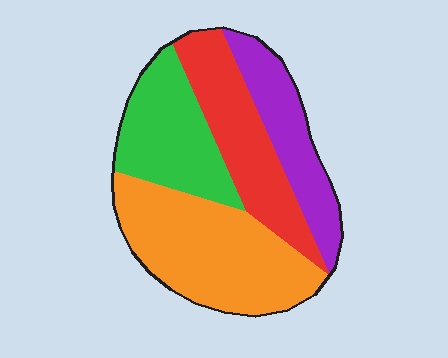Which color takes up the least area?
Purple, at roughly 20%.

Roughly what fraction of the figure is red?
Red takes up about one quarter (1/4) of the figure.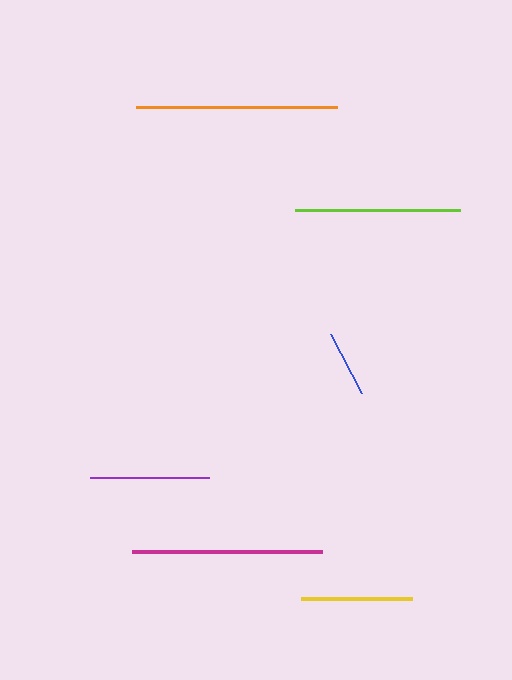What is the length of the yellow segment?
The yellow segment is approximately 111 pixels long.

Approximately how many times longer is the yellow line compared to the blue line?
The yellow line is approximately 1.7 times the length of the blue line.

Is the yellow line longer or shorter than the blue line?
The yellow line is longer than the blue line.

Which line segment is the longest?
The orange line is the longest at approximately 201 pixels.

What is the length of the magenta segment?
The magenta segment is approximately 191 pixels long.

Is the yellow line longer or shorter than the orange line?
The orange line is longer than the yellow line.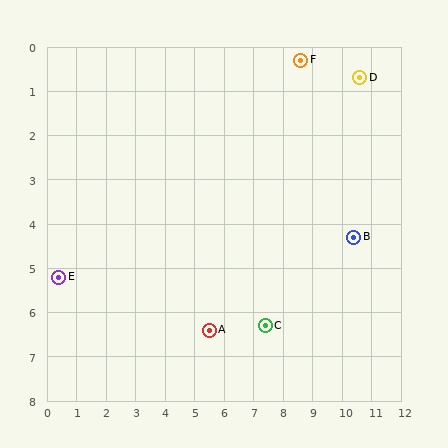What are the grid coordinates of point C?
Point C is at approximately (7.4, 6.3).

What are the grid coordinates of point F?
Point F is at approximately (8.6, 0.3).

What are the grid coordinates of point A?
Point A is at approximately (5.5, 6.4).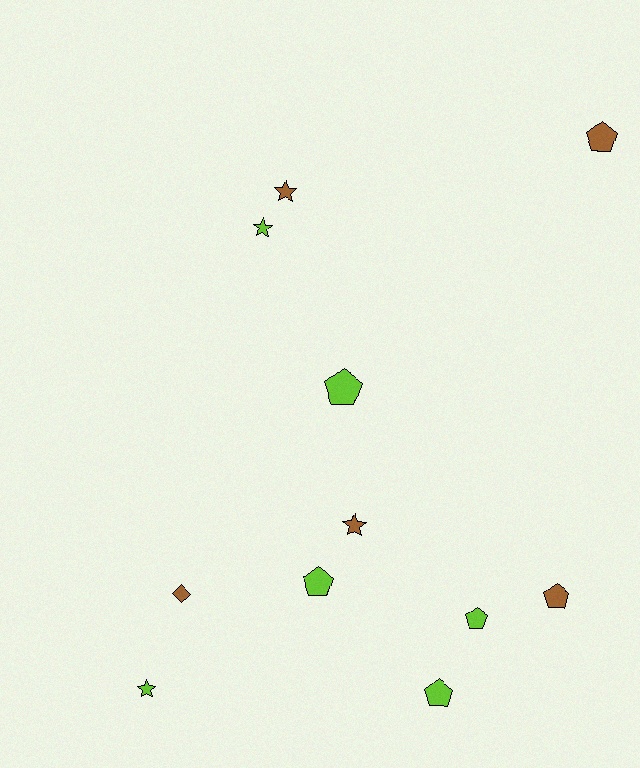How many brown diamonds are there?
There is 1 brown diamond.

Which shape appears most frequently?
Pentagon, with 6 objects.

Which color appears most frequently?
Lime, with 6 objects.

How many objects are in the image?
There are 11 objects.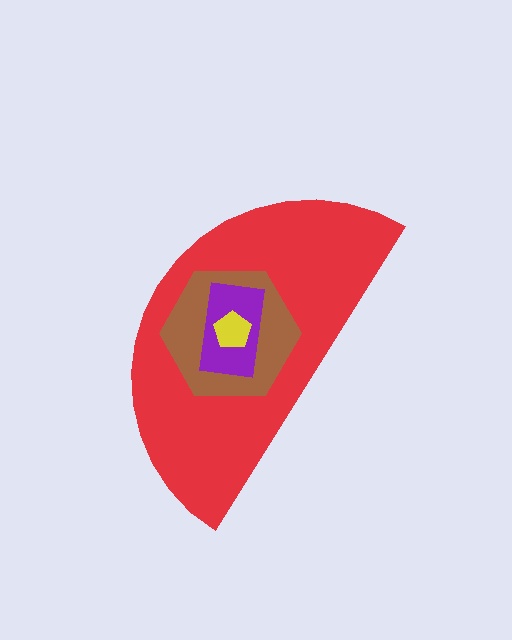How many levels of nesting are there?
4.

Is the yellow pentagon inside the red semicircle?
Yes.